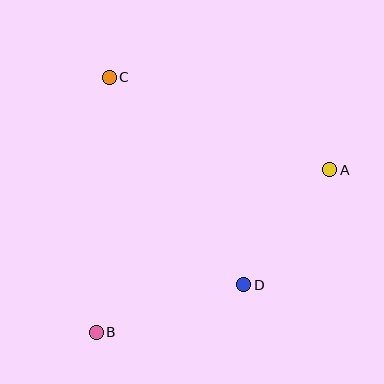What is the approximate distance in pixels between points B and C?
The distance between B and C is approximately 256 pixels.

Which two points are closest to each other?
Points A and D are closest to each other.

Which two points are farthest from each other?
Points A and B are farthest from each other.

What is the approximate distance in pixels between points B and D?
The distance between B and D is approximately 155 pixels.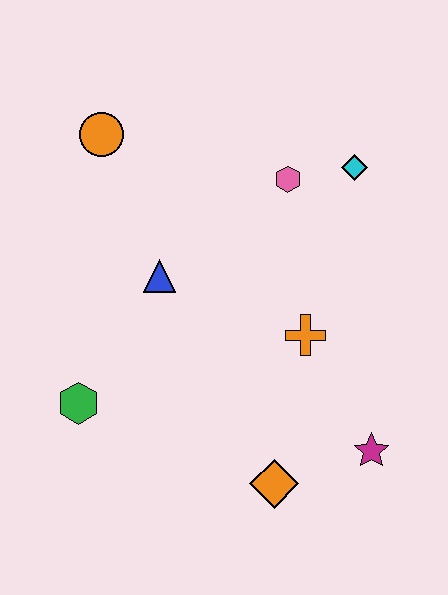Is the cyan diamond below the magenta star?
No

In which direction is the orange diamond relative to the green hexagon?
The orange diamond is to the right of the green hexagon.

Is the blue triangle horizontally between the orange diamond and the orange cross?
No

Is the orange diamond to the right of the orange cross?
No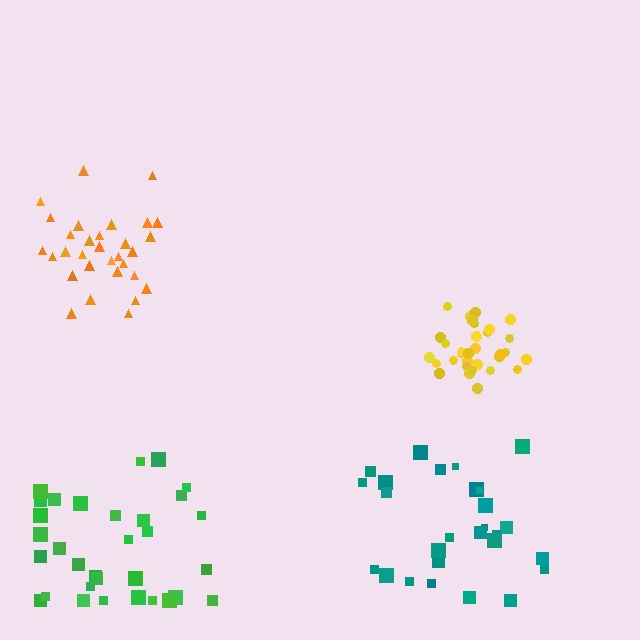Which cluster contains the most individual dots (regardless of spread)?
Yellow (32).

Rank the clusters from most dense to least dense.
yellow, orange, teal, green.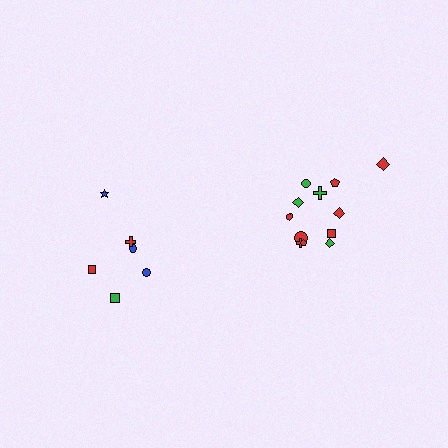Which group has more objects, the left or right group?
The right group.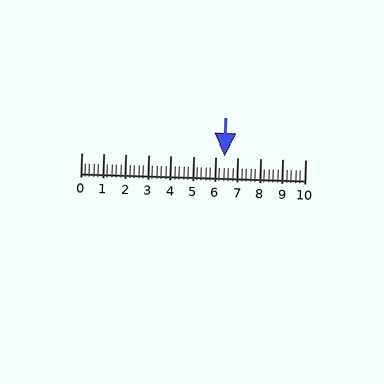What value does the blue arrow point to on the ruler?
The blue arrow points to approximately 6.4.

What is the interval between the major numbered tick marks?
The major tick marks are spaced 1 units apart.